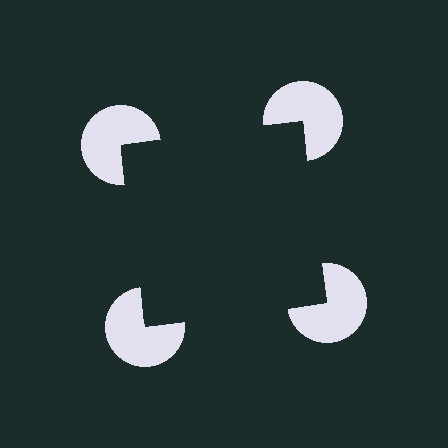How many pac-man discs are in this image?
There are 4 — one at each vertex of the illusory square.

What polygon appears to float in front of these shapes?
An illusory square — its edges are inferred from the aligned wedge cuts in the pac-man discs, not physically drawn.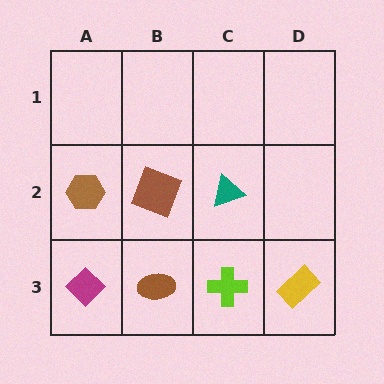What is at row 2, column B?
A brown square.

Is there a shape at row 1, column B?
No, that cell is empty.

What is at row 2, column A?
A brown hexagon.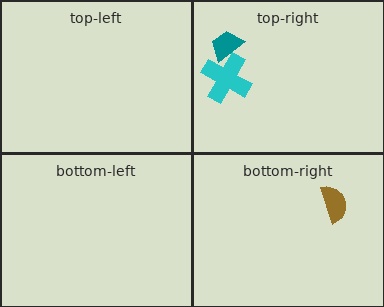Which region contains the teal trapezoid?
The top-right region.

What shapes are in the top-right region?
The cyan cross, the teal trapezoid.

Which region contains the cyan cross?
The top-right region.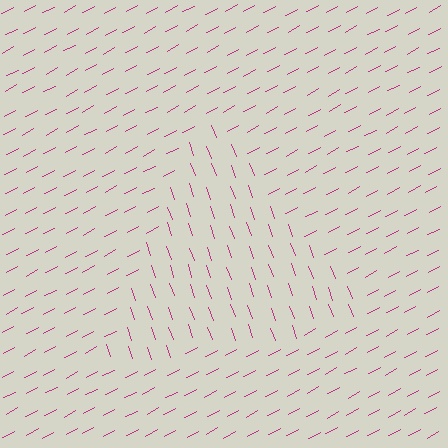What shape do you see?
I see a triangle.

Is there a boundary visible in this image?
Yes, there is a texture boundary formed by a change in line orientation.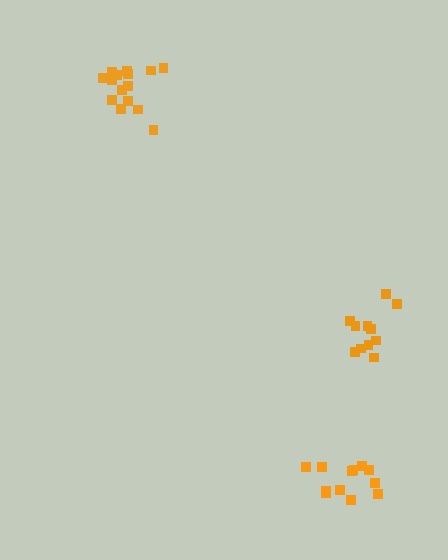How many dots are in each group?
Group 1: 15 dots, Group 2: 11 dots, Group 3: 12 dots (38 total).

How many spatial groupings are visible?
There are 3 spatial groupings.